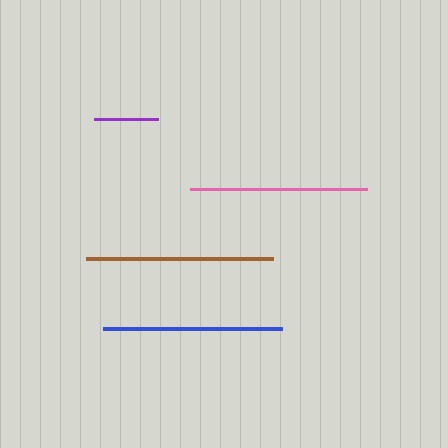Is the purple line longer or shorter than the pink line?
The pink line is longer than the purple line.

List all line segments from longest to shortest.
From longest to shortest: brown, blue, pink, purple.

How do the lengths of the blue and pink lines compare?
The blue and pink lines are approximately the same length.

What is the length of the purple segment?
The purple segment is approximately 63 pixels long.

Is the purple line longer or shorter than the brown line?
The brown line is longer than the purple line.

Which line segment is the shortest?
The purple line is the shortest at approximately 63 pixels.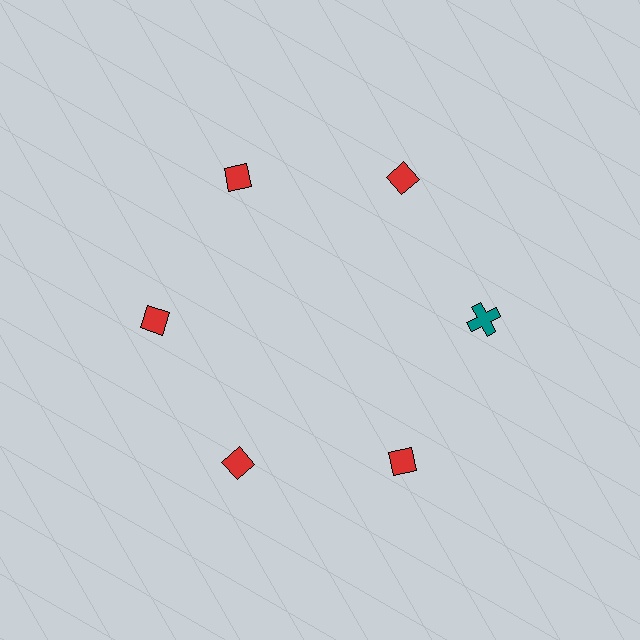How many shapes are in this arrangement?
There are 6 shapes arranged in a ring pattern.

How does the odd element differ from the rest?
It differs in both color (teal instead of red) and shape (cross instead of diamond).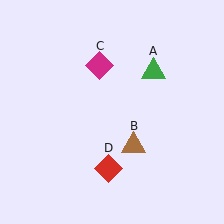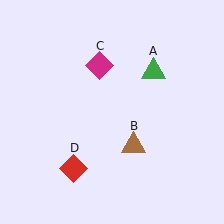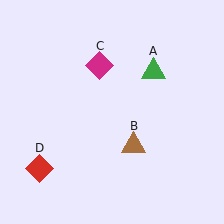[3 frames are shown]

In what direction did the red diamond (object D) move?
The red diamond (object D) moved left.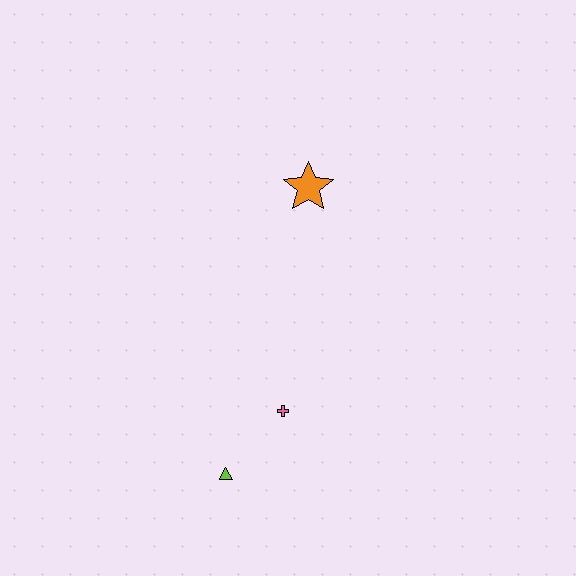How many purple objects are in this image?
There are no purple objects.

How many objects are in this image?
There are 3 objects.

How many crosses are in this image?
There is 1 cross.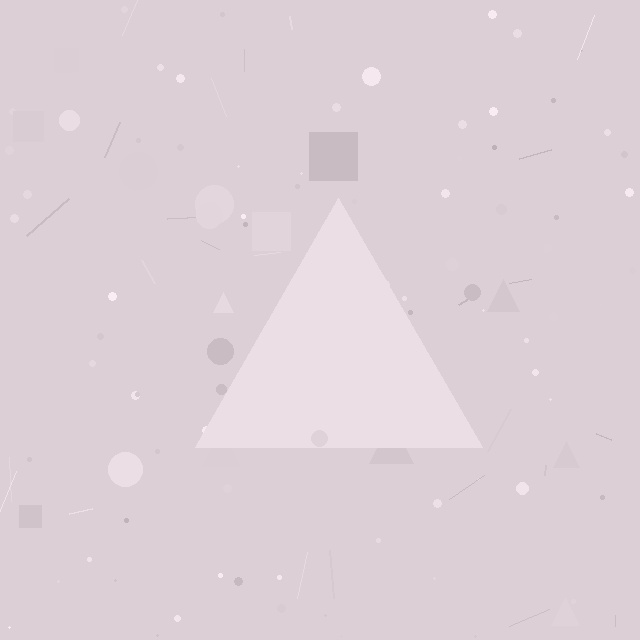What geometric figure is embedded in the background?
A triangle is embedded in the background.